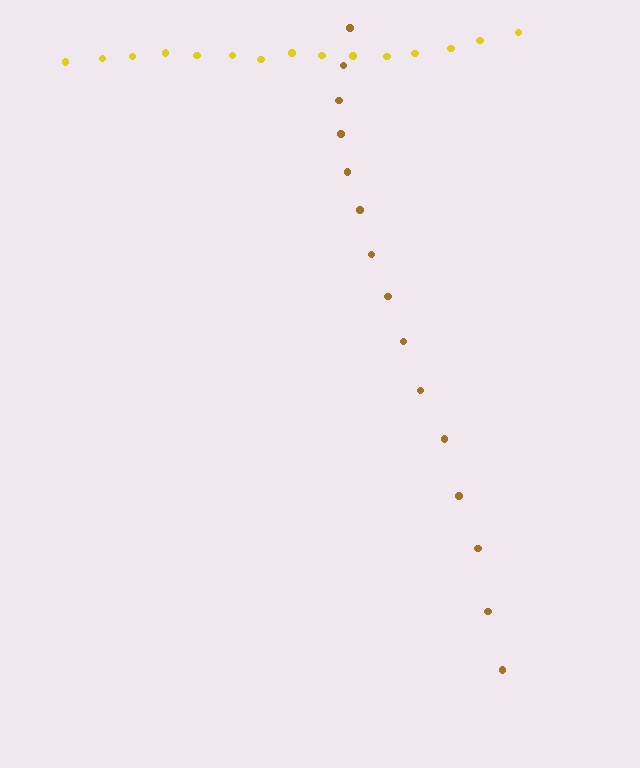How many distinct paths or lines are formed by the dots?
There are 2 distinct paths.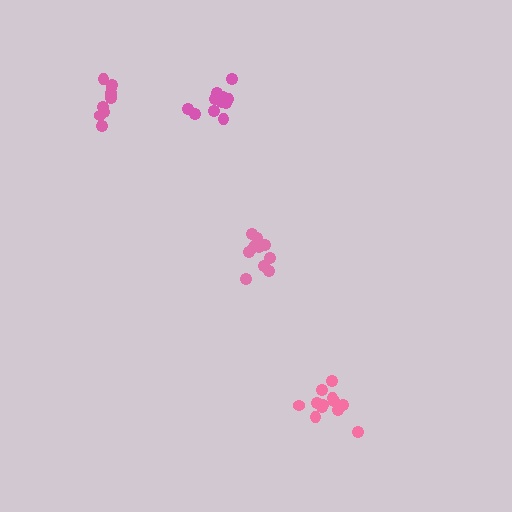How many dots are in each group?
Group 1: 12 dots, Group 2: 12 dots, Group 3: 9 dots, Group 4: 11 dots (44 total).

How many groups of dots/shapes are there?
There are 4 groups.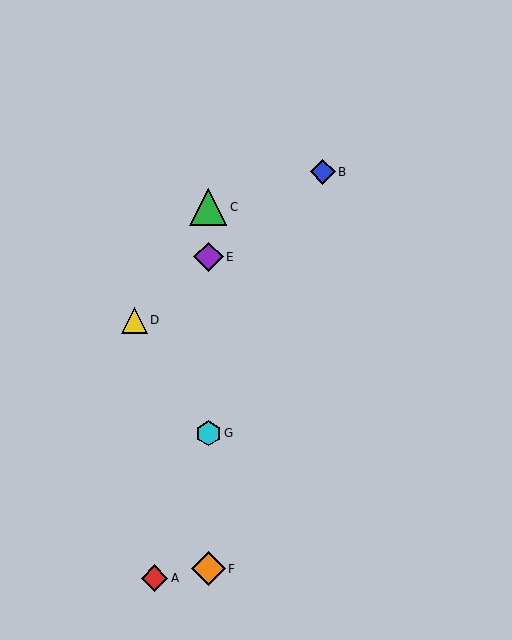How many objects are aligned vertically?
4 objects (C, E, F, G) are aligned vertically.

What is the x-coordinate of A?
Object A is at x≈154.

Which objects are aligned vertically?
Objects C, E, F, G are aligned vertically.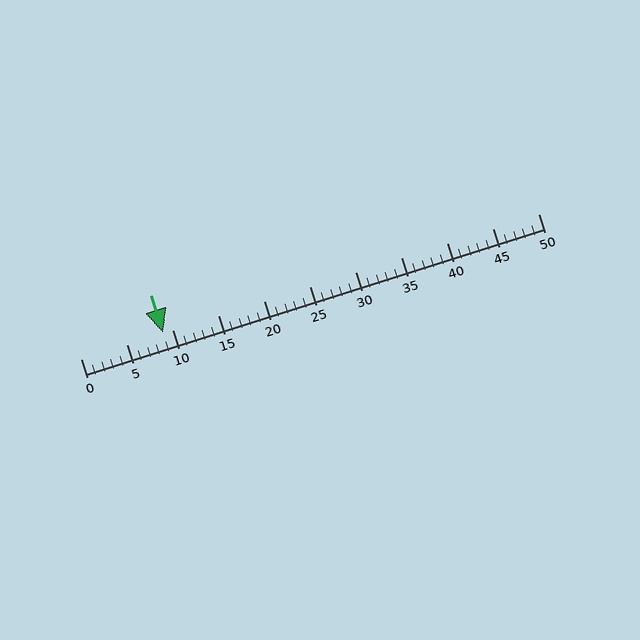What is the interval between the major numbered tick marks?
The major tick marks are spaced 5 units apart.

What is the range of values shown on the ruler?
The ruler shows values from 0 to 50.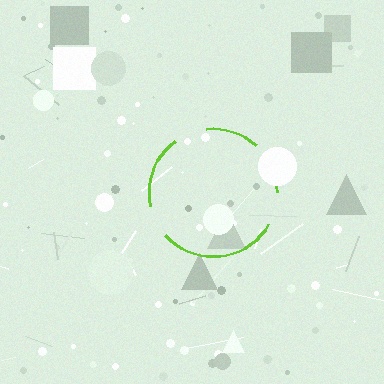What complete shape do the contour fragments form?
The contour fragments form a circle.